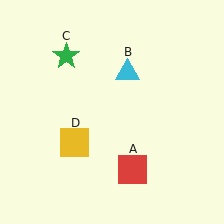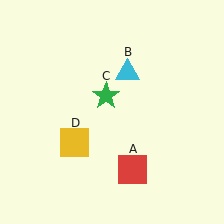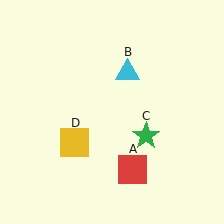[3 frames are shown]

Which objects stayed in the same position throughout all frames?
Red square (object A) and cyan triangle (object B) and yellow square (object D) remained stationary.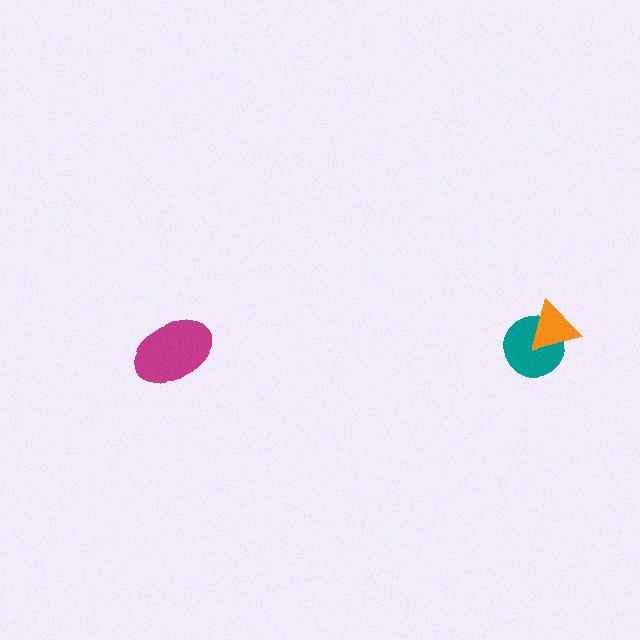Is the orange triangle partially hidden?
No, no other shape covers it.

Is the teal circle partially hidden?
Yes, it is partially covered by another shape.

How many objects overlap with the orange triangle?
1 object overlaps with the orange triangle.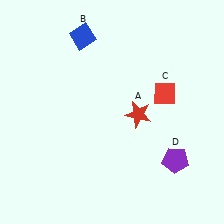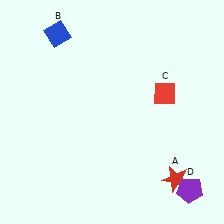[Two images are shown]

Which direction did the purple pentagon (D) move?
The purple pentagon (D) moved down.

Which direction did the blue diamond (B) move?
The blue diamond (B) moved left.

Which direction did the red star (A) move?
The red star (A) moved down.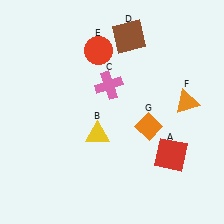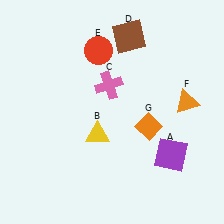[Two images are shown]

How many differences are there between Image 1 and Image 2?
There is 1 difference between the two images.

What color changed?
The square (A) changed from red in Image 1 to purple in Image 2.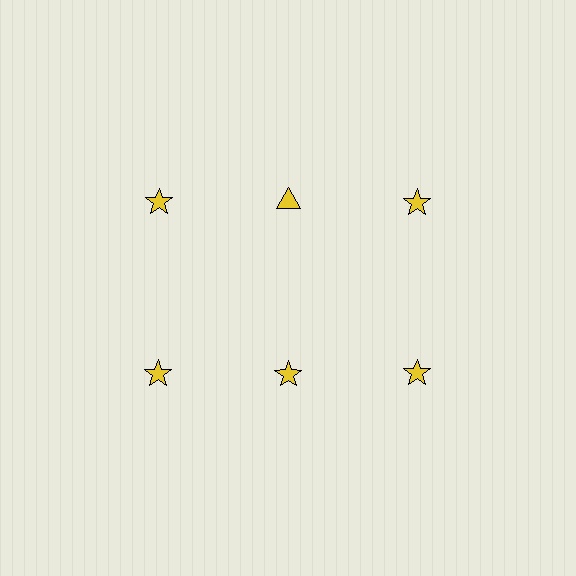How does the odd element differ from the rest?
It has a different shape: triangle instead of star.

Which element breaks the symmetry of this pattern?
The yellow triangle in the top row, second from left column breaks the symmetry. All other shapes are yellow stars.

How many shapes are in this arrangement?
There are 6 shapes arranged in a grid pattern.